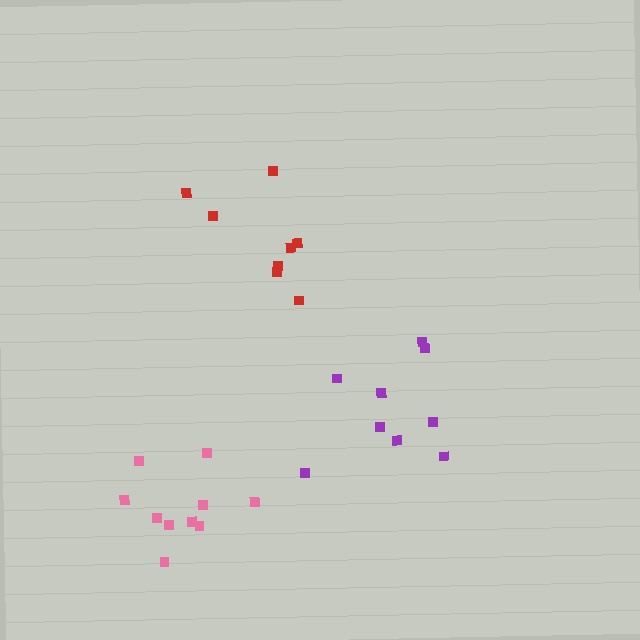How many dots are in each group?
Group 1: 9 dots, Group 2: 8 dots, Group 3: 10 dots (27 total).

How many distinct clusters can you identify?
There are 3 distinct clusters.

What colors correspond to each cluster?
The clusters are colored: purple, red, pink.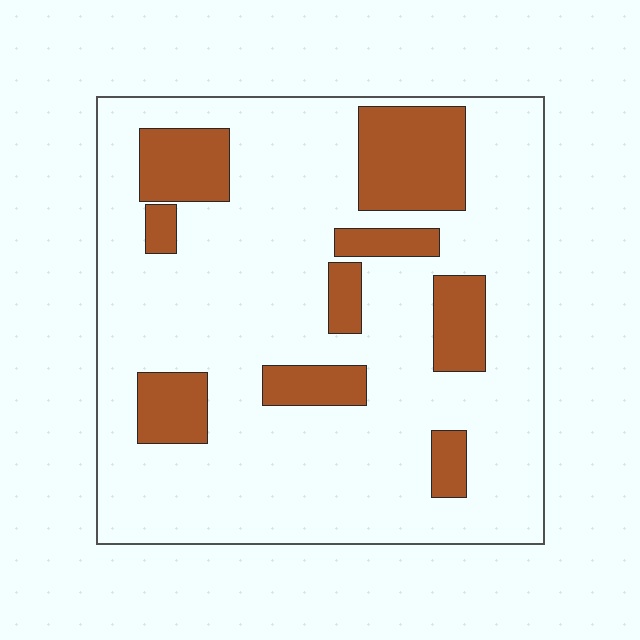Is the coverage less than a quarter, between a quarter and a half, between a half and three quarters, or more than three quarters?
Less than a quarter.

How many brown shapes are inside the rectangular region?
9.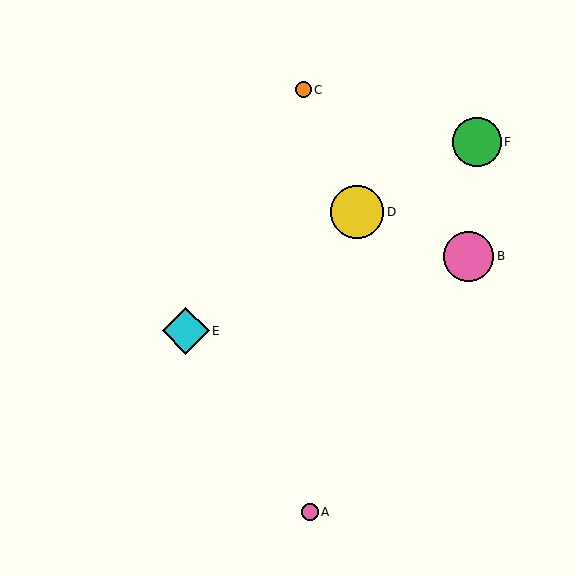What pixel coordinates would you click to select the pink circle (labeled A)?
Click at (310, 512) to select the pink circle A.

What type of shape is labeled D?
Shape D is a yellow circle.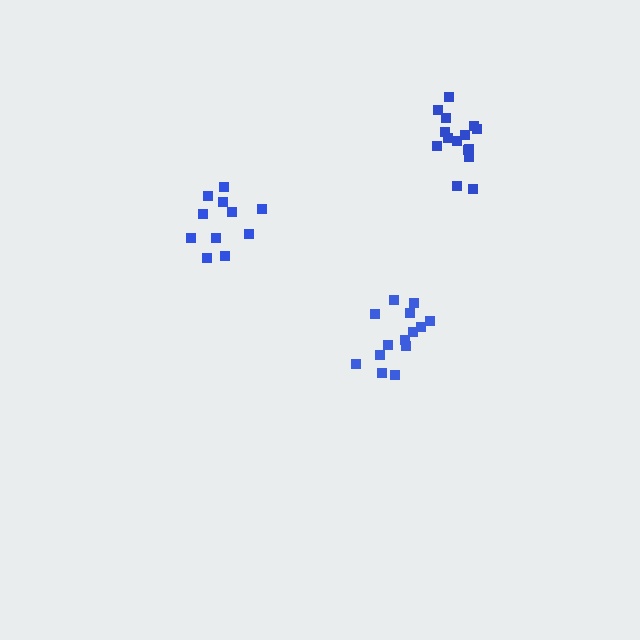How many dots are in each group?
Group 1: 11 dots, Group 2: 14 dots, Group 3: 15 dots (40 total).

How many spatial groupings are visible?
There are 3 spatial groupings.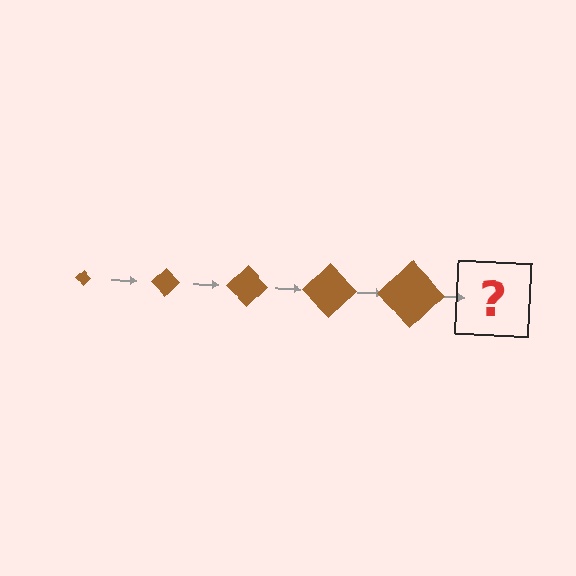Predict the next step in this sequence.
The next step is a brown diamond, larger than the previous one.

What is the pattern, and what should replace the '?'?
The pattern is that the diamond gets progressively larger each step. The '?' should be a brown diamond, larger than the previous one.